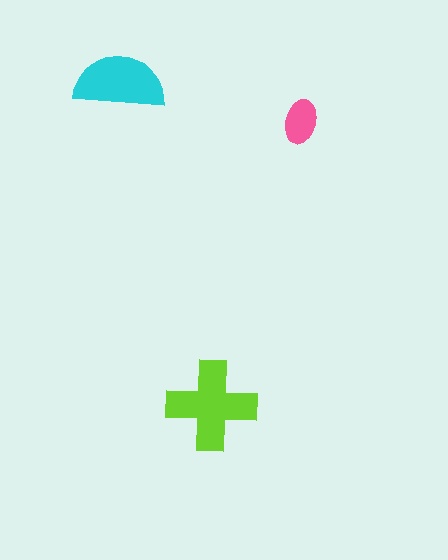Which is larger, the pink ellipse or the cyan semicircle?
The cyan semicircle.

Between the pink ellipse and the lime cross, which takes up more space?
The lime cross.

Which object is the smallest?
The pink ellipse.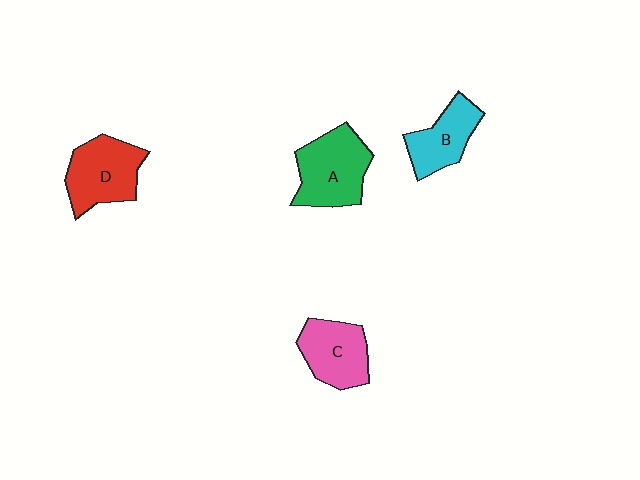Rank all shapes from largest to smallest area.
From largest to smallest: A (green), D (red), C (pink), B (cyan).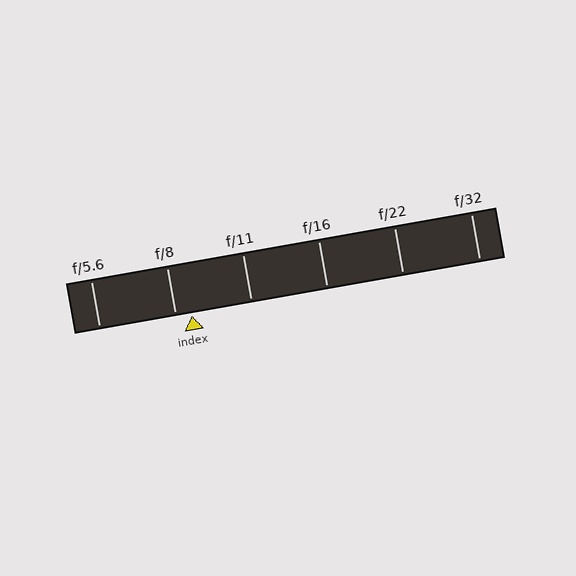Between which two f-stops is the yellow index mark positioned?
The index mark is between f/8 and f/11.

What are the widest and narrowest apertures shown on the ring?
The widest aperture shown is f/5.6 and the narrowest is f/32.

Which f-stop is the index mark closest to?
The index mark is closest to f/8.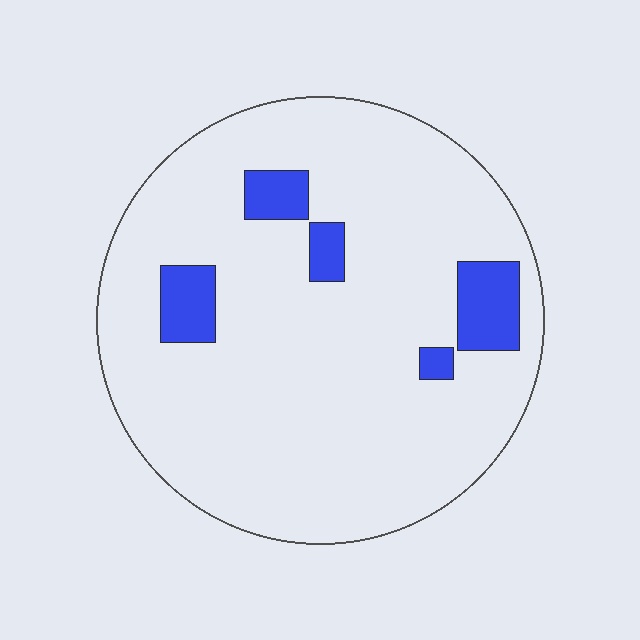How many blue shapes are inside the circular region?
5.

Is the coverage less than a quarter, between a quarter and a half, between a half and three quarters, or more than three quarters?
Less than a quarter.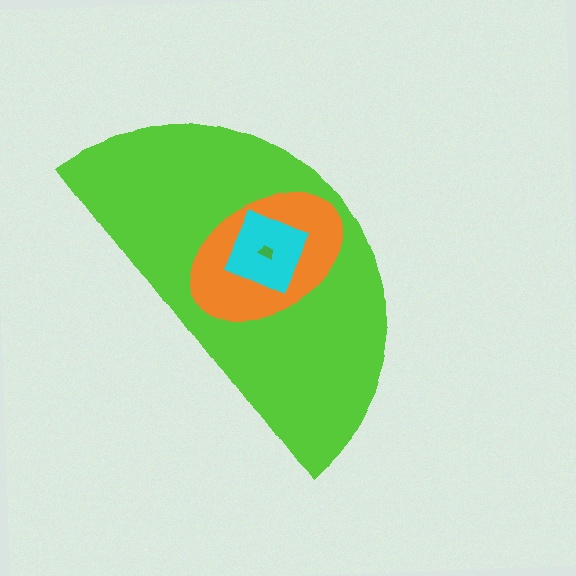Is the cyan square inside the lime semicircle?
Yes.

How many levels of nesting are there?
4.